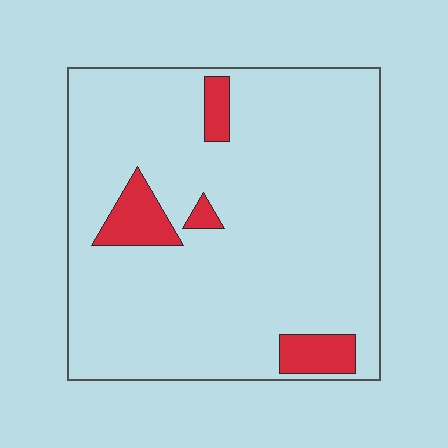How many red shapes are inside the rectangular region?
4.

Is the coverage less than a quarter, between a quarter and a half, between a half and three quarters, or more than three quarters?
Less than a quarter.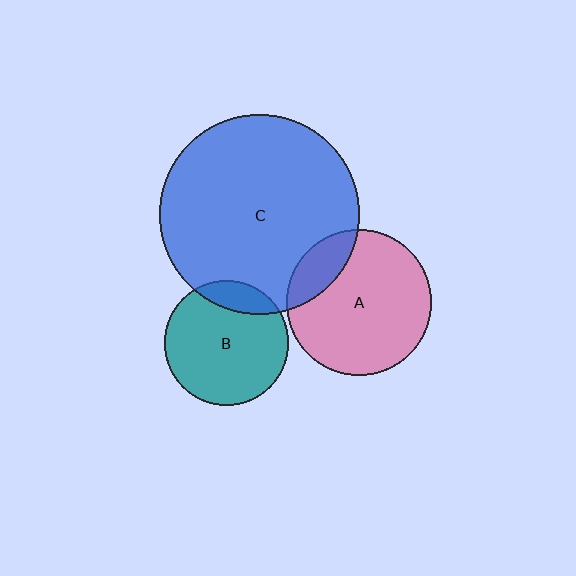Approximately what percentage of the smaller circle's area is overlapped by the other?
Approximately 20%.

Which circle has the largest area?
Circle C (blue).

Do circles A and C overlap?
Yes.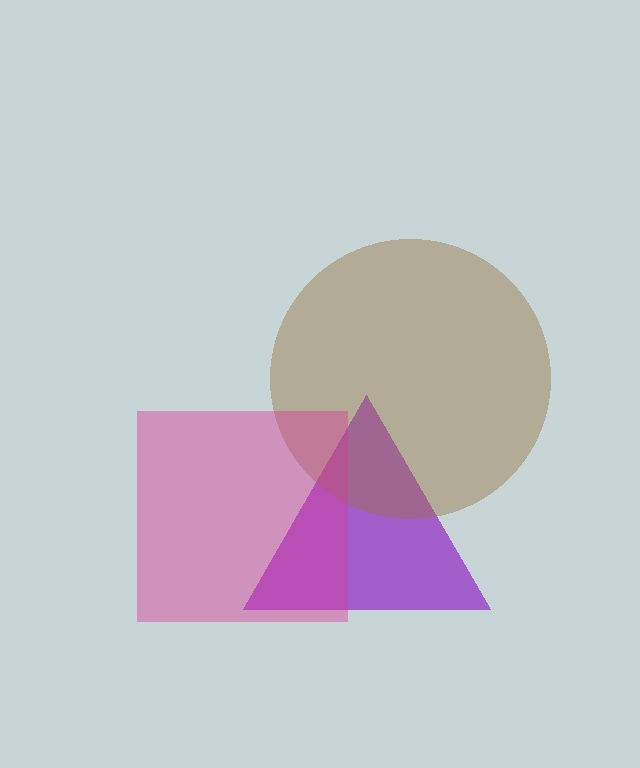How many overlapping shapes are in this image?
There are 3 overlapping shapes in the image.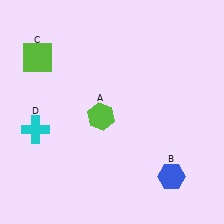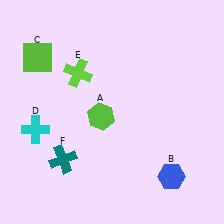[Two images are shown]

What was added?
A lime cross (E), a teal cross (F) were added in Image 2.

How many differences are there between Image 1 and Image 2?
There are 2 differences between the two images.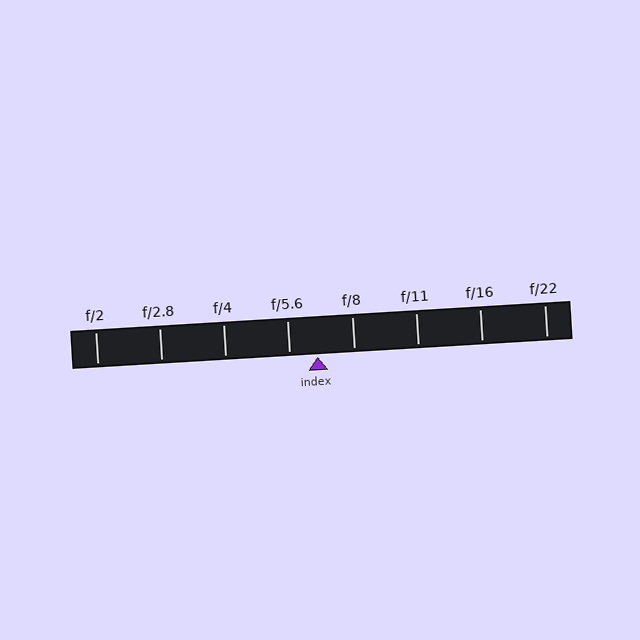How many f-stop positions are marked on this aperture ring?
There are 8 f-stop positions marked.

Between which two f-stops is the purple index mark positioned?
The index mark is between f/5.6 and f/8.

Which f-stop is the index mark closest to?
The index mark is closest to f/5.6.